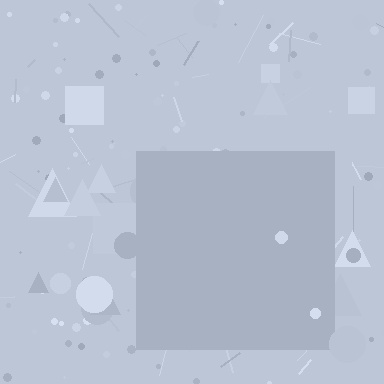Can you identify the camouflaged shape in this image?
The camouflaged shape is a square.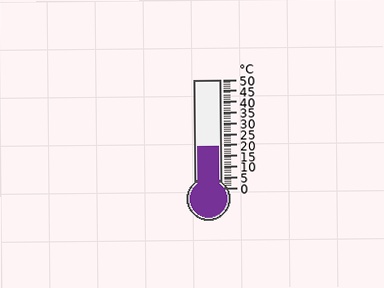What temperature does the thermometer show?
The thermometer shows approximately 19°C.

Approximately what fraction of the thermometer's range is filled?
The thermometer is filled to approximately 40% of its range.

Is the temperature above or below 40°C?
The temperature is below 40°C.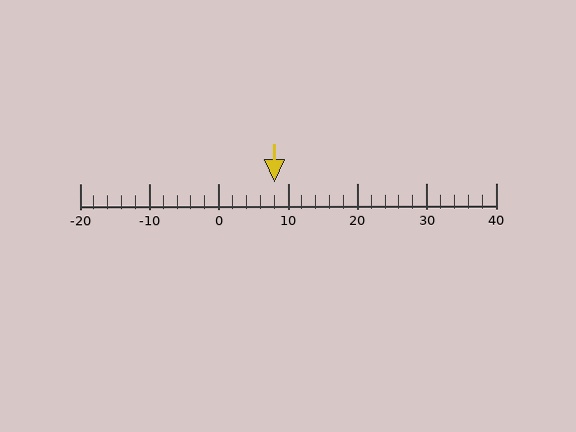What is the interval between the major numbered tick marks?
The major tick marks are spaced 10 units apart.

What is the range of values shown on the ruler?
The ruler shows values from -20 to 40.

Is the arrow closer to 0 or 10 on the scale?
The arrow is closer to 10.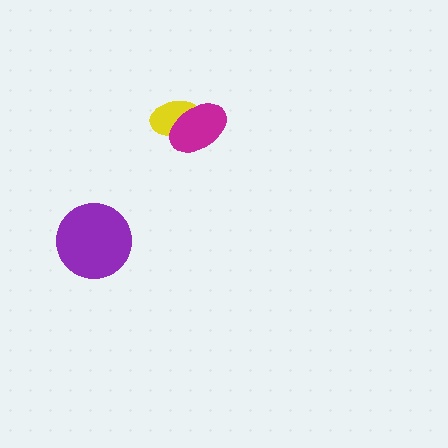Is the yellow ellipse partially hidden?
Yes, it is partially covered by another shape.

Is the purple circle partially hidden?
No, no other shape covers it.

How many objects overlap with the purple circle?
0 objects overlap with the purple circle.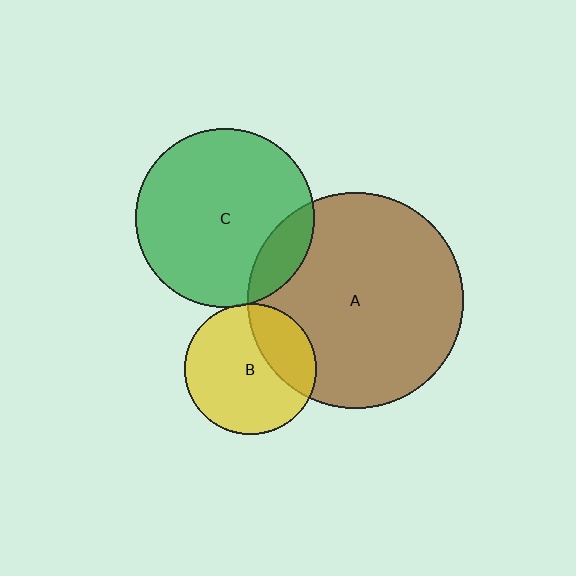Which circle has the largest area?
Circle A (brown).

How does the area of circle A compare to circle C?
Approximately 1.5 times.